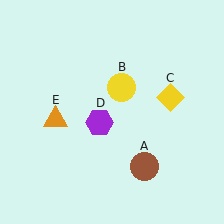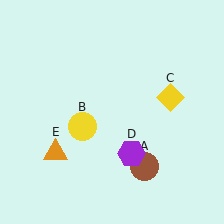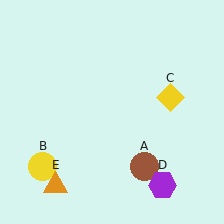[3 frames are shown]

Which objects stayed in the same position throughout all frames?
Brown circle (object A) and yellow diamond (object C) remained stationary.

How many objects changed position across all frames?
3 objects changed position: yellow circle (object B), purple hexagon (object D), orange triangle (object E).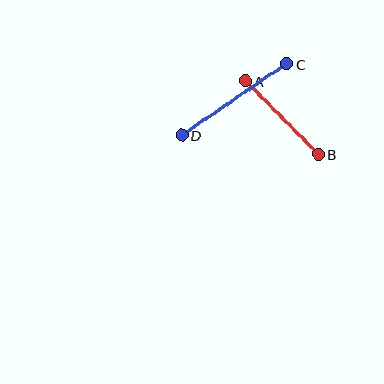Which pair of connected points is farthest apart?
Points C and D are farthest apart.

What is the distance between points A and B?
The distance is approximately 103 pixels.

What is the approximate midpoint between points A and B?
The midpoint is at approximately (282, 118) pixels.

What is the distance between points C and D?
The distance is approximately 127 pixels.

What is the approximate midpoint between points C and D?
The midpoint is at approximately (234, 99) pixels.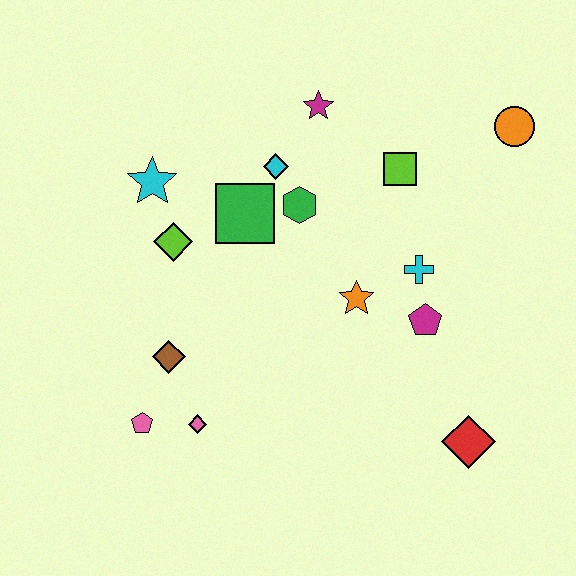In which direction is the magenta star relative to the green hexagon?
The magenta star is above the green hexagon.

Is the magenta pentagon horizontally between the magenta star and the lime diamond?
No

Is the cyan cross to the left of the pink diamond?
No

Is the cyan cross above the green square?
No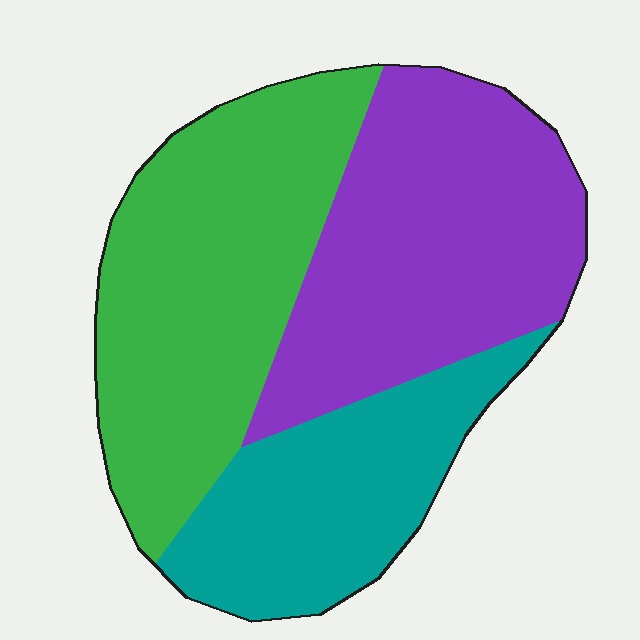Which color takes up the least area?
Teal, at roughly 25%.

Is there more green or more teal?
Green.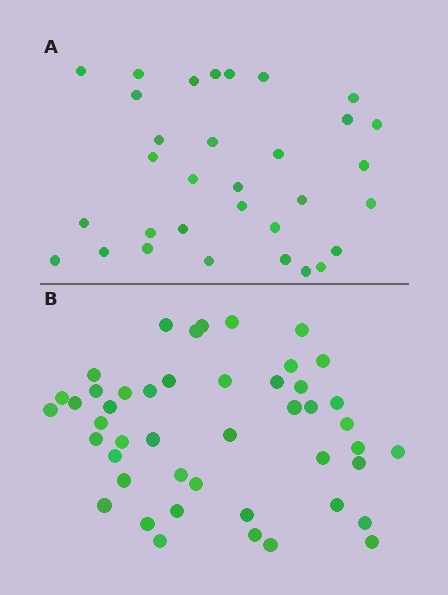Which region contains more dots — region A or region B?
Region B (the bottom region) has more dots.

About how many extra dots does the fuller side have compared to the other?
Region B has approximately 15 more dots than region A.